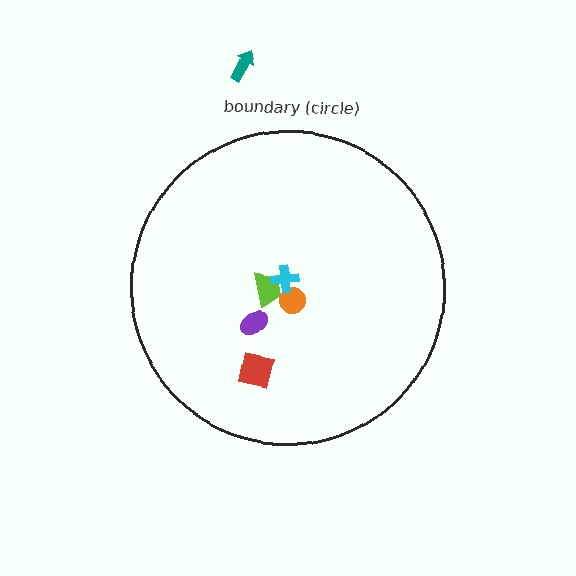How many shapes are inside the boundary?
5 inside, 1 outside.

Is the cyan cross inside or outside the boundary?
Inside.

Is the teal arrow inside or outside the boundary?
Outside.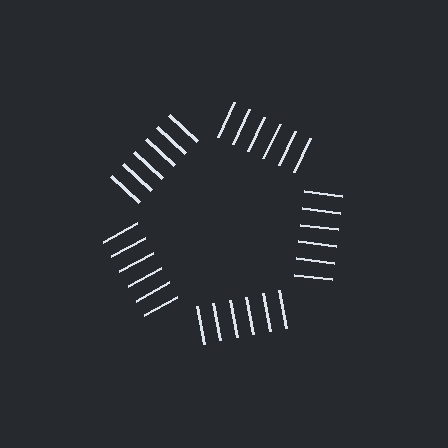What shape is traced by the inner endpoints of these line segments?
An illusory pentagon — the line segments terminate on its edges but no continuous stroke is drawn.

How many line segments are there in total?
30 — 6 along each of the 5 edges.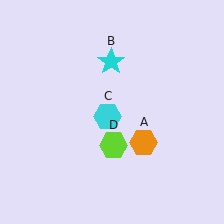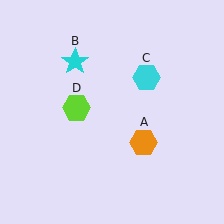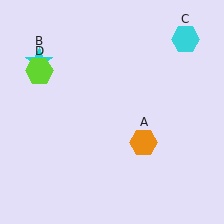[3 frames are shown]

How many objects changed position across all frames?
3 objects changed position: cyan star (object B), cyan hexagon (object C), lime hexagon (object D).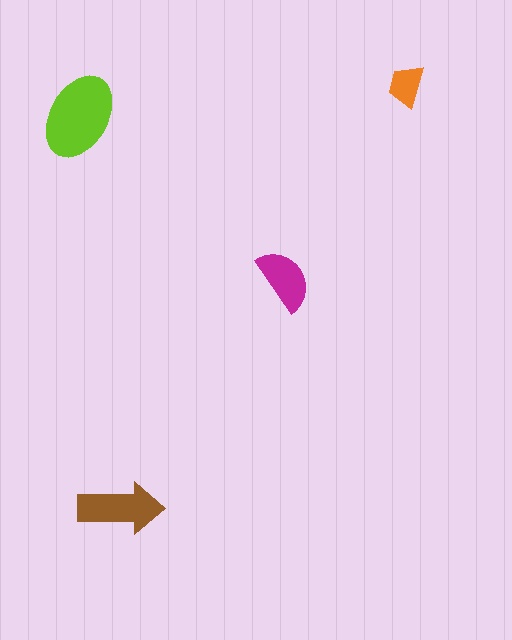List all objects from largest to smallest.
The lime ellipse, the brown arrow, the magenta semicircle, the orange trapezoid.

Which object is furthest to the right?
The orange trapezoid is rightmost.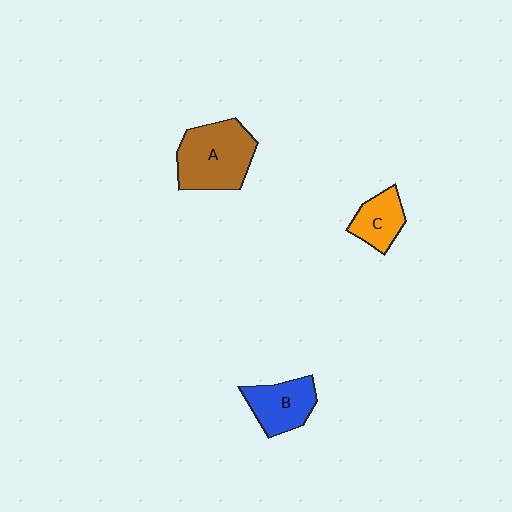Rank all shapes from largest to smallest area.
From largest to smallest: A (brown), B (blue), C (orange).